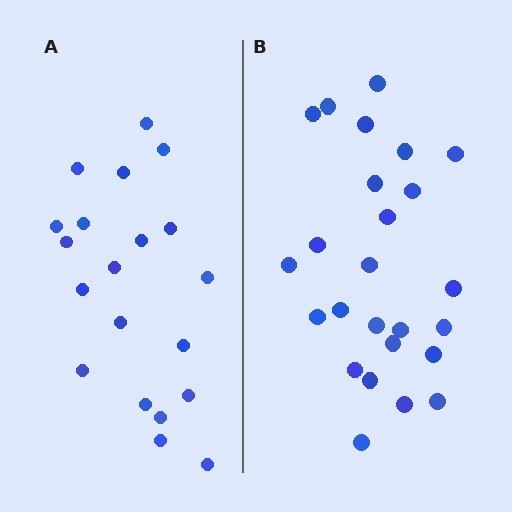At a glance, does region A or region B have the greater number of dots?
Region B (the right region) has more dots.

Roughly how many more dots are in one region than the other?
Region B has about 5 more dots than region A.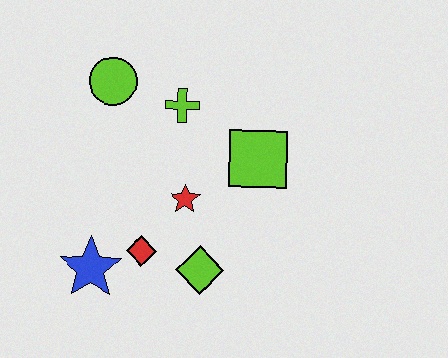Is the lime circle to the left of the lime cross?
Yes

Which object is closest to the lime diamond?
The red diamond is closest to the lime diamond.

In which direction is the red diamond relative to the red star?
The red diamond is below the red star.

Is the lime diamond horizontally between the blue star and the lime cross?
No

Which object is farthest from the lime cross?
The blue star is farthest from the lime cross.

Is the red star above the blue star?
Yes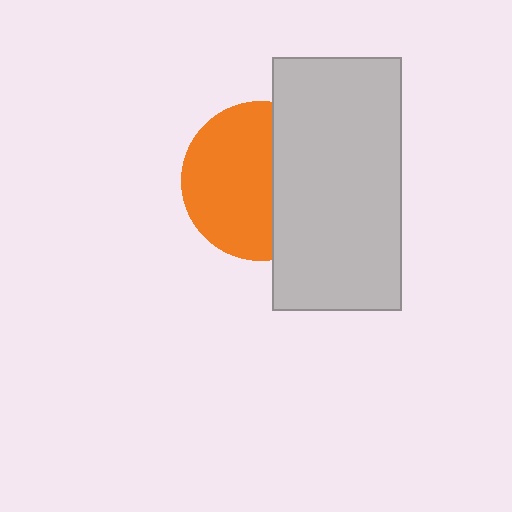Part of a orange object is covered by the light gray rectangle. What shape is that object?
It is a circle.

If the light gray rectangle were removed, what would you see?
You would see the complete orange circle.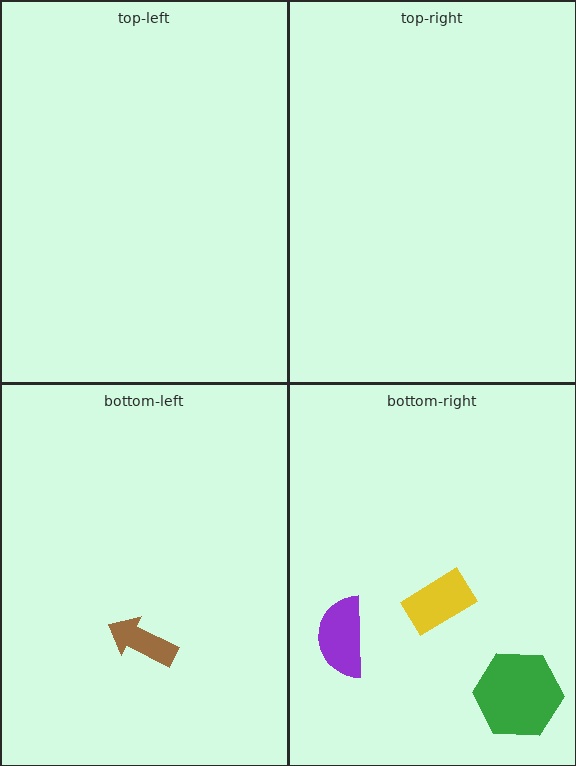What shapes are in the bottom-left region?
The brown arrow.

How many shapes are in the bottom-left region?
1.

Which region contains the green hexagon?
The bottom-right region.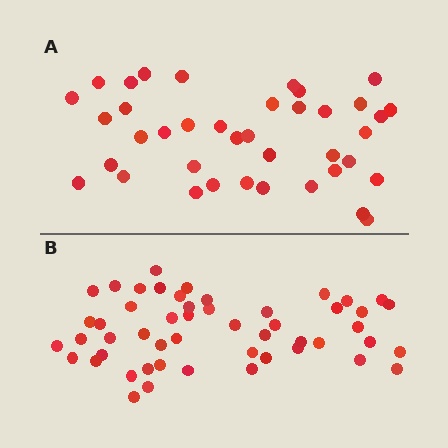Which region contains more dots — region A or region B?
Region B (the bottom region) has more dots.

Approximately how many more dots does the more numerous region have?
Region B has roughly 12 or so more dots than region A.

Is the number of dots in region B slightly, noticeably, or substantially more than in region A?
Region B has noticeably more, but not dramatically so. The ratio is roughly 1.3 to 1.